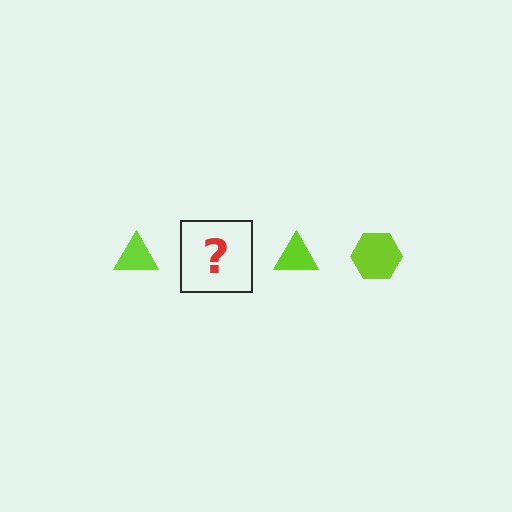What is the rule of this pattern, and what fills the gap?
The rule is that the pattern cycles through triangle, hexagon shapes in lime. The gap should be filled with a lime hexagon.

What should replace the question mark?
The question mark should be replaced with a lime hexagon.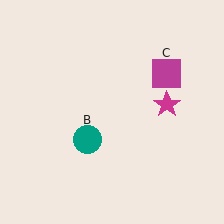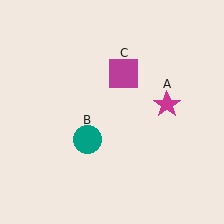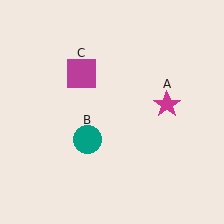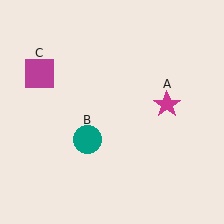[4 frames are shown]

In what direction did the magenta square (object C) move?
The magenta square (object C) moved left.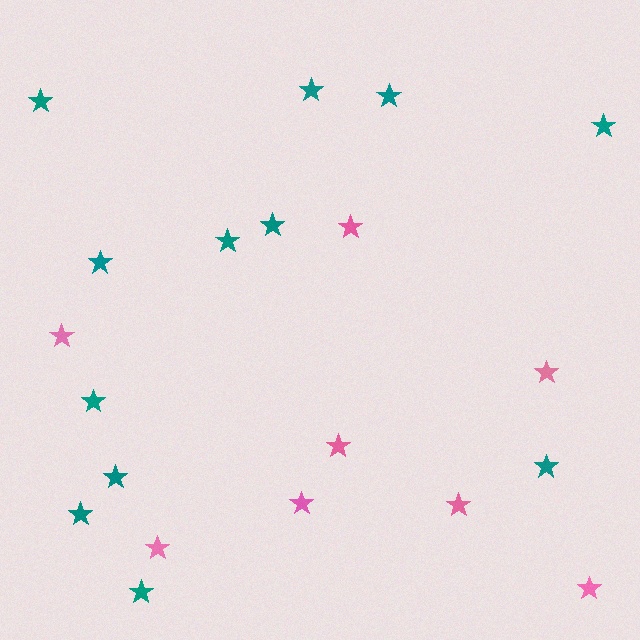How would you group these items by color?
There are 2 groups: one group of pink stars (8) and one group of teal stars (12).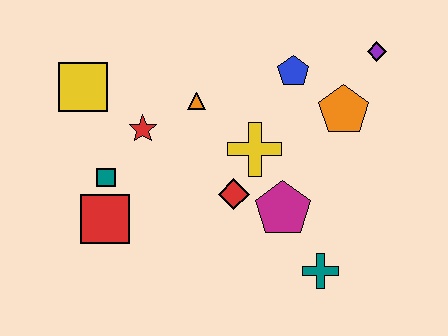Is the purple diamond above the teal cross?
Yes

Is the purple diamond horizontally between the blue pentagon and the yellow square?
No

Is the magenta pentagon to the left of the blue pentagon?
Yes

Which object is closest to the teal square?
The red square is closest to the teal square.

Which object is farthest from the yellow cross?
The yellow square is farthest from the yellow cross.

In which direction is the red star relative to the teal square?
The red star is above the teal square.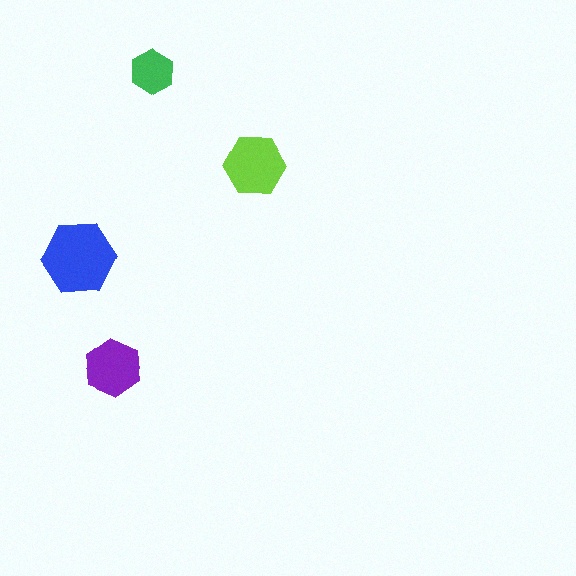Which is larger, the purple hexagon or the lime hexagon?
The lime one.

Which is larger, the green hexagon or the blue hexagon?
The blue one.